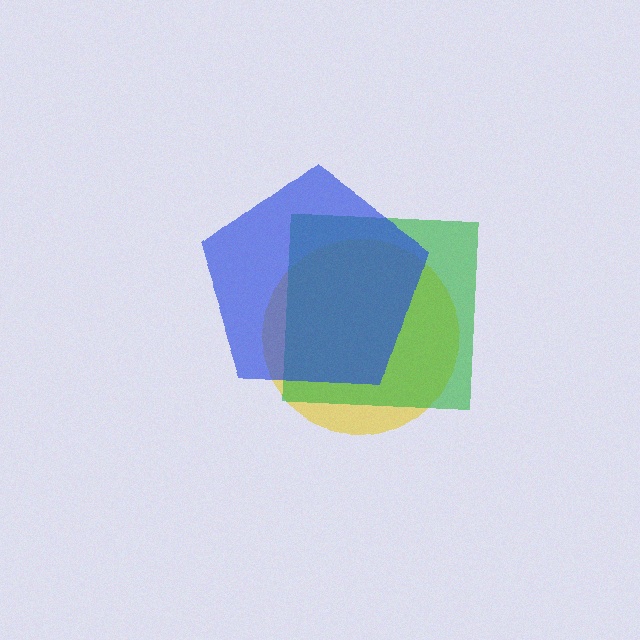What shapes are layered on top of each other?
The layered shapes are: a yellow circle, a green square, a blue pentagon.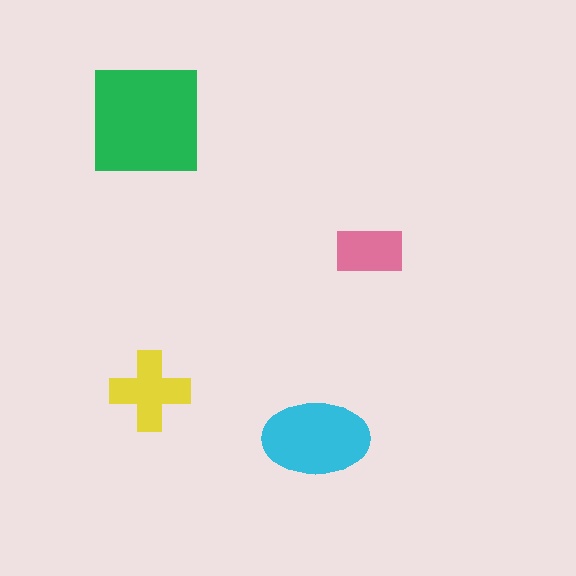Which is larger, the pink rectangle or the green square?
The green square.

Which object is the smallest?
The pink rectangle.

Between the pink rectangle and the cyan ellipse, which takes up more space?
The cyan ellipse.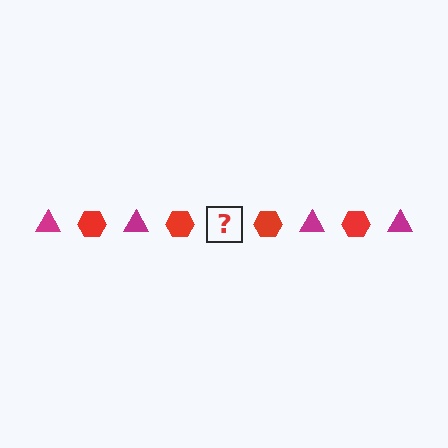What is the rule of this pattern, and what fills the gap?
The rule is that the pattern alternates between magenta triangle and red hexagon. The gap should be filled with a magenta triangle.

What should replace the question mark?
The question mark should be replaced with a magenta triangle.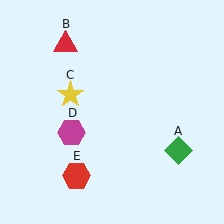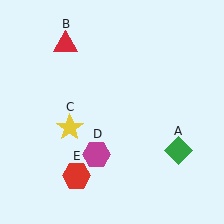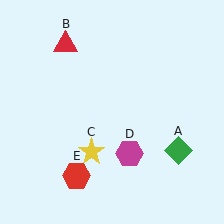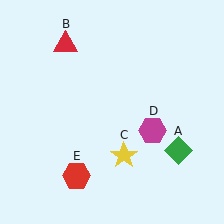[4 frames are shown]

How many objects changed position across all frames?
2 objects changed position: yellow star (object C), magenta hexagon (object D).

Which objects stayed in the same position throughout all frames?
Green diamond (object A) and red triangle (object B) and red hexagon (object E) remained stationary.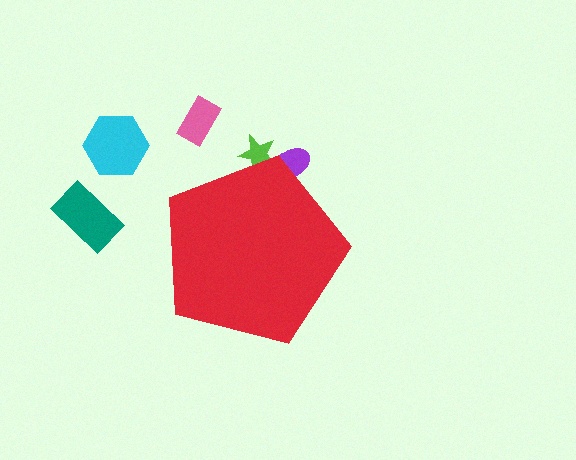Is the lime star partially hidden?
Yes, the lime star is partially hidden behind the red pentagon.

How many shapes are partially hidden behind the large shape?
2 shapes are partially hidden.